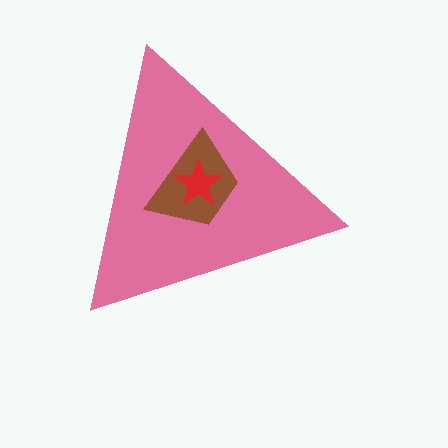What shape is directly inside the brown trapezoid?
The red star.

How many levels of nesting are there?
3.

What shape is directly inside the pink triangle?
The brown trapezoid.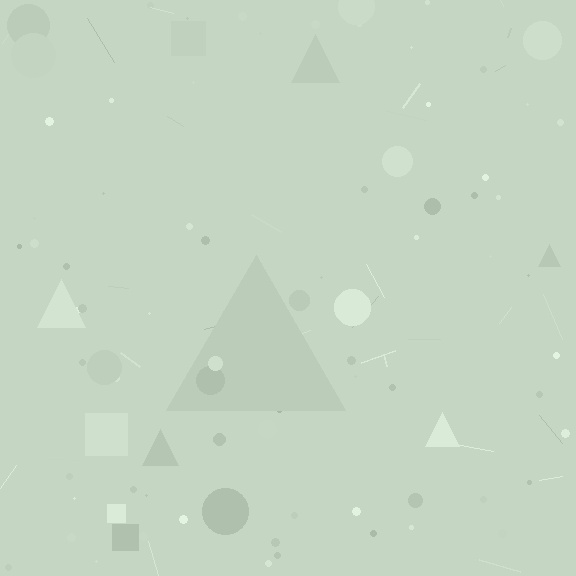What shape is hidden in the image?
A triangle is hidden in the image.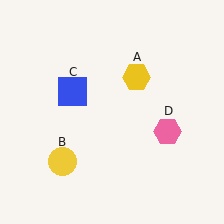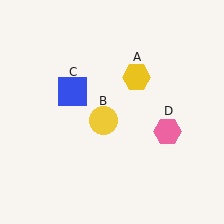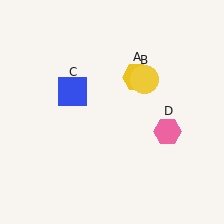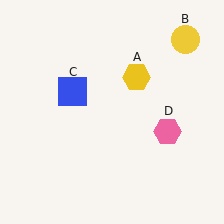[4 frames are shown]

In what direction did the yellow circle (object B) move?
The yellow circle (object B) moved up and to the right.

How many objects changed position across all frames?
1 object changed position: yellow circle (object B).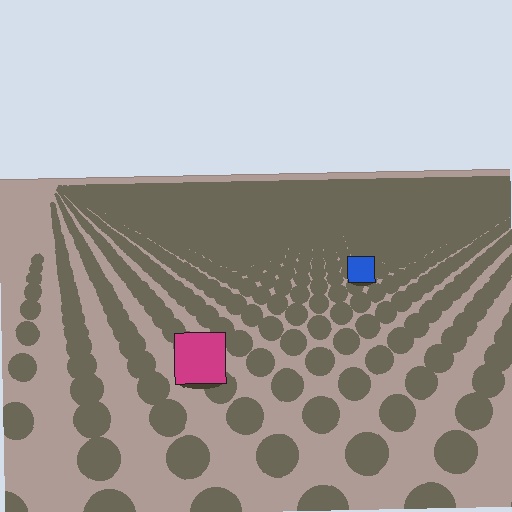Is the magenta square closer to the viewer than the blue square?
Yes. The magenta square is closer — you can tell from the texture gradient: the ground texture is coarser near it.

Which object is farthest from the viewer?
The blue square is farthest from the viewer. It appears smaller and the ground texture around it is denser.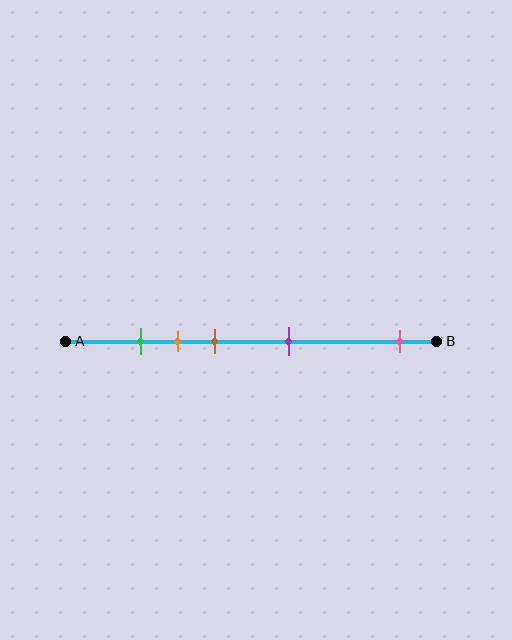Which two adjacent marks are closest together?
The green and orange marks are the closest adjacent pair.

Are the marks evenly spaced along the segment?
No, the marks are not evenly spaced.